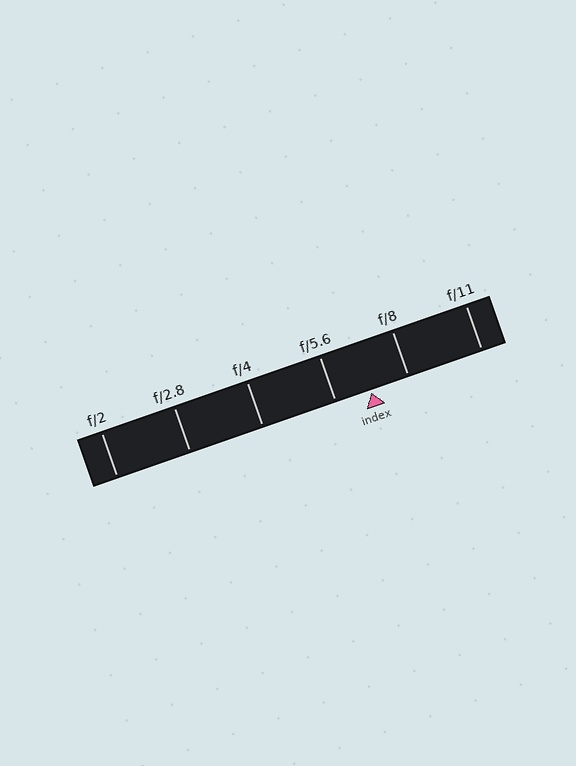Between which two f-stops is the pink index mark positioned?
The index mark is between f/5.6 and f/8.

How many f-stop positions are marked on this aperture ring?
There are 6 f-stop positions marked.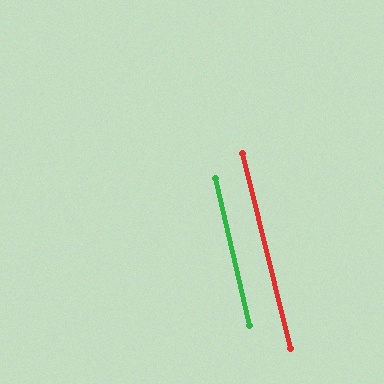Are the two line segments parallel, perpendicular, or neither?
Parallel — their directions differ by only 0.9°.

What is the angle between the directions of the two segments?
Approximately 1 degree.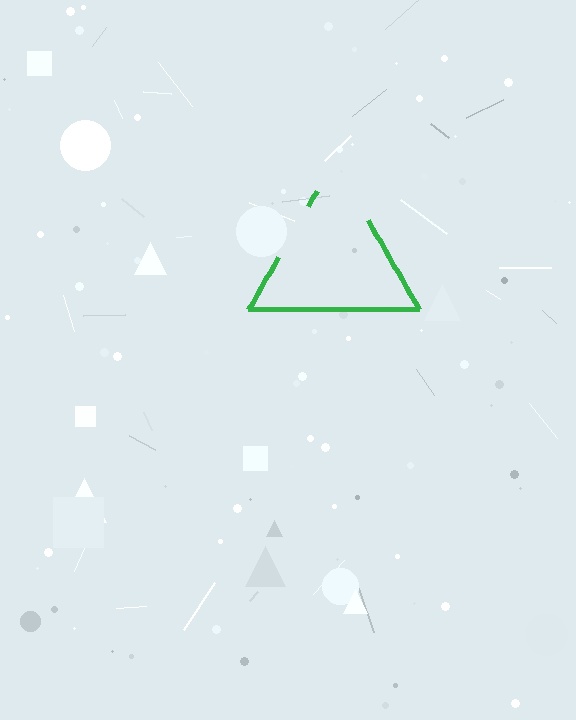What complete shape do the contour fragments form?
The contour fragments form a triangle.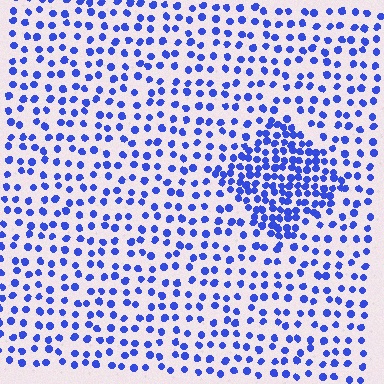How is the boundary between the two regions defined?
The boundary is defined by a change in element density (approximately 2.2x ratio). All elements are the same color, size, and shape.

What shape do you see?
I see a diamond.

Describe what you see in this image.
The image contains small blue elements arranged at two different densities. A diamond-shaped region is visible where the elements are more densely packed than the surrounding area.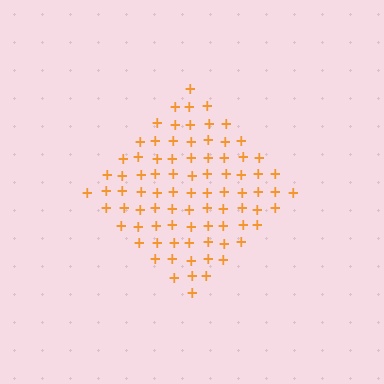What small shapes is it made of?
It is made of small plus signs.